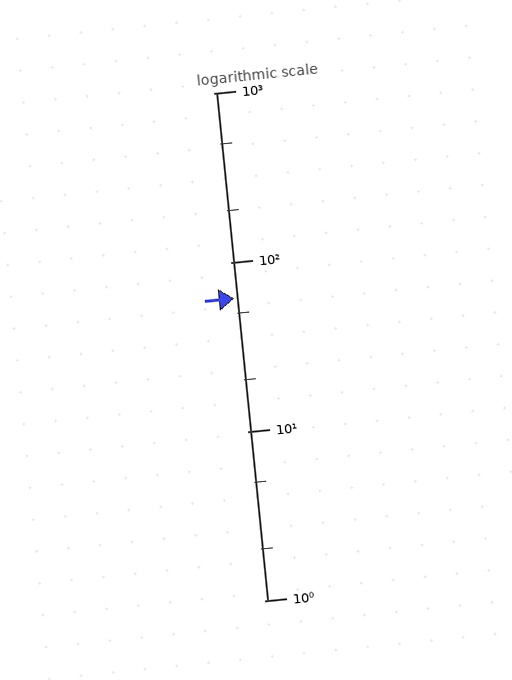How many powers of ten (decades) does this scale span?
The scale spans 3 decades, from 1 to 1000.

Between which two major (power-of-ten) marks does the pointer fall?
The pointer is between 10 and 100.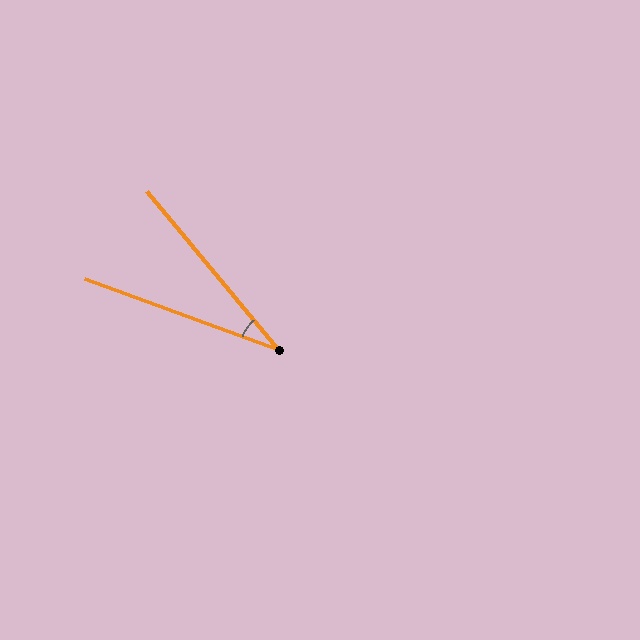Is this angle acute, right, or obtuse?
It is acute.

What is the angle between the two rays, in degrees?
Approximately 30 degrees.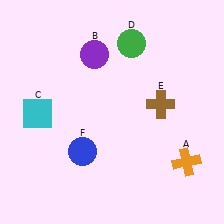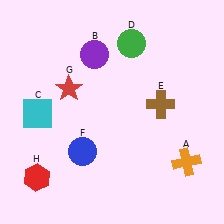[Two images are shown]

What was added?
A red star (G), a red hexagon (H) were added in Image 2.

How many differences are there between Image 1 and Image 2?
There are 2 differences between the two images.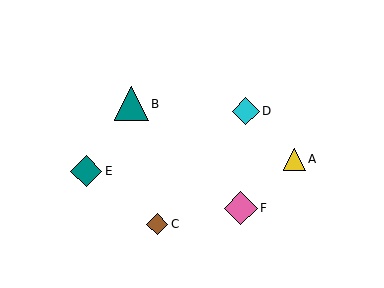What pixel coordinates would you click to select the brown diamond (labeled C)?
Click at (157, 224) to select the brown diamond C.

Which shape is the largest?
The teal triangle (labeled B) is the largest.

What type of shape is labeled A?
Shape A is a yellow triangle.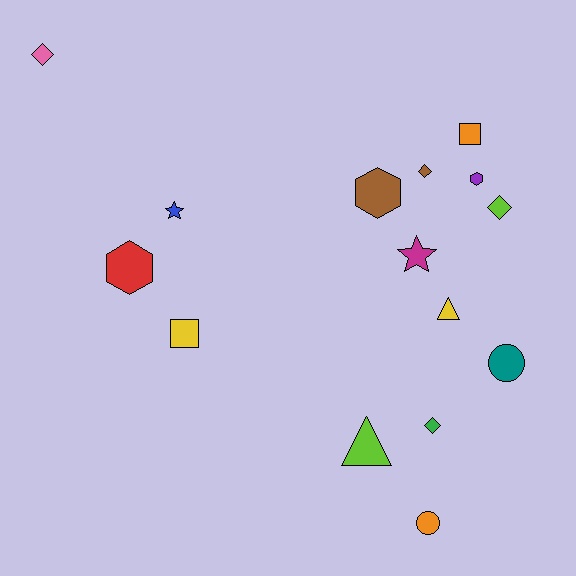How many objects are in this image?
There are 15 objects.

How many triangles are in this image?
There are 2 triangles.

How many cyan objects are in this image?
There are no cyan objects.